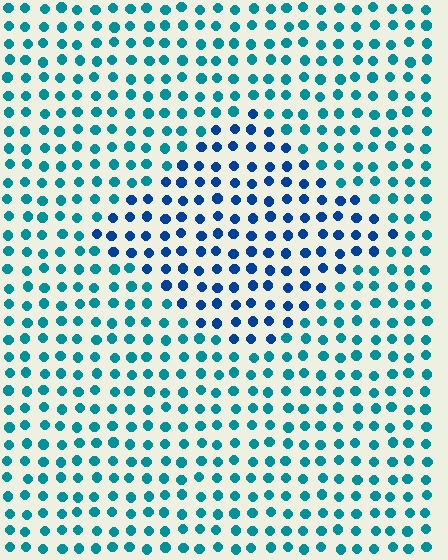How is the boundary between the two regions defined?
The boundary is defined purely by a slight shift in hue (about 33 degrees). Spacing, size, and orientation are identical on both sides.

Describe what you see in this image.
The image is filled with small teal elements in a uniform arrangement. A diamond-shaped region is visible where the elements are tinted to a slightly different hue, forming a subtle color boundary.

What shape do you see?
I see a diamond.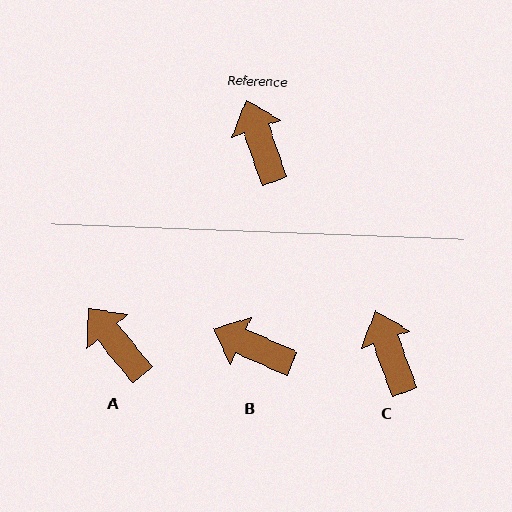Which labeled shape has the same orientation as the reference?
C.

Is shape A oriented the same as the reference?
No, it is off by about 20 degrees.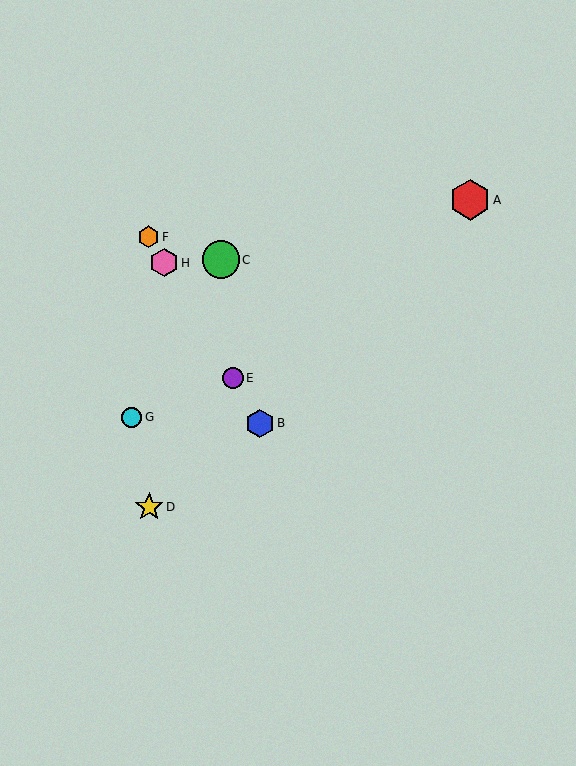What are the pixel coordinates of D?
Object D is at (149, 507).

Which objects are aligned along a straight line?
Objects B, E, F, H are aligned along a straight line.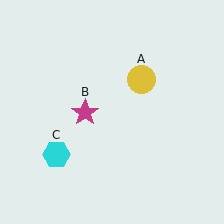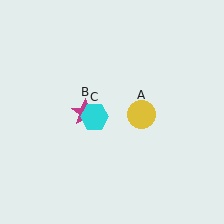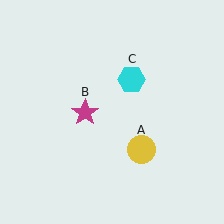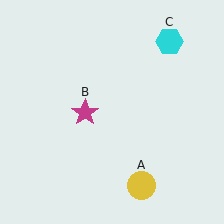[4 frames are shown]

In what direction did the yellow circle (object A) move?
The yellow circle (object A) moved down.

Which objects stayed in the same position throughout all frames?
Magenta star (object B) remained stationary.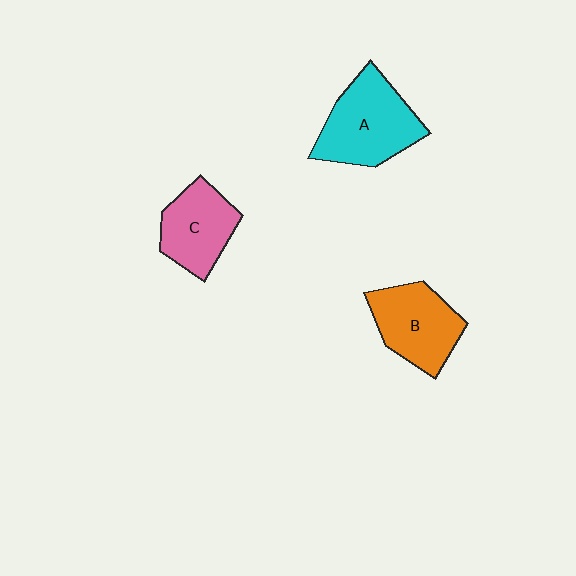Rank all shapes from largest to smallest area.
From largest to smallest: A (cyan), B (orange), C (pink).